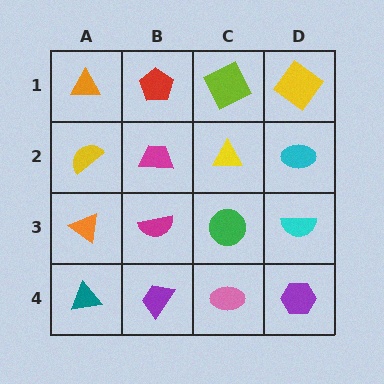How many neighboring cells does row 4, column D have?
2.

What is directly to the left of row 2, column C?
A magenta trapezoid.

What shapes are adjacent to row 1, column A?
A yellow semicircle (row 2, column A), a red pentagon (row 1, column B).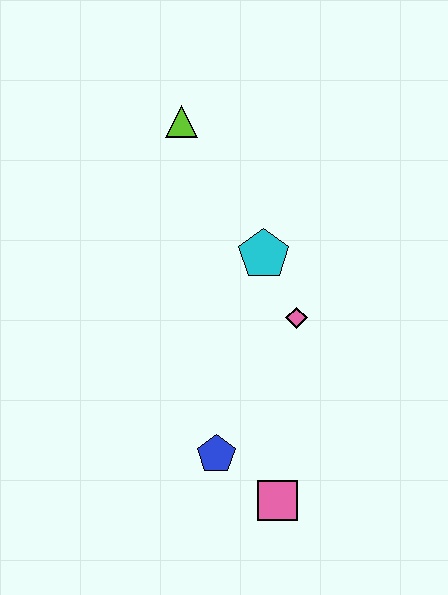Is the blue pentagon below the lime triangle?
Yes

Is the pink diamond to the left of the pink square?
No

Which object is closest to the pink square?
The blue pentagon is closest to the pink square.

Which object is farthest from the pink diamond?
The lime triangle is farthest from the pink diamond.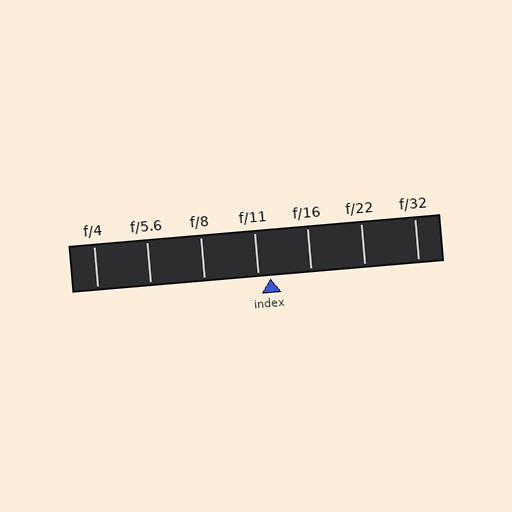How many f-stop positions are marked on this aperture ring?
There are 7 f-stop positions marked.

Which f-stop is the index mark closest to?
The index mark is closest to f/11.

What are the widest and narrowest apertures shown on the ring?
The widest aperture shown is f/4 and the narrowest is f/32.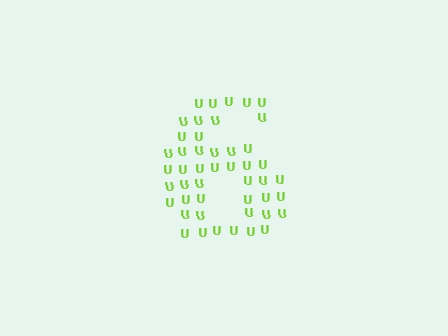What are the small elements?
The small elements are letter U's.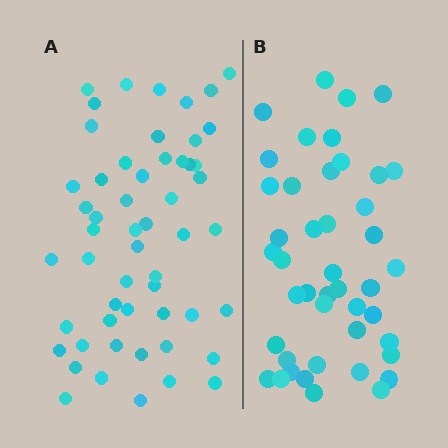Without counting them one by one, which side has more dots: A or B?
Region A (the left region) has more dots.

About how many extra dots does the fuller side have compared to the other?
Region A has roughly 10 or so more dots than region B.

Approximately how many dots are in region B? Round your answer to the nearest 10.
About 40 dots. (The exact count is 44, which rounds to 40.)